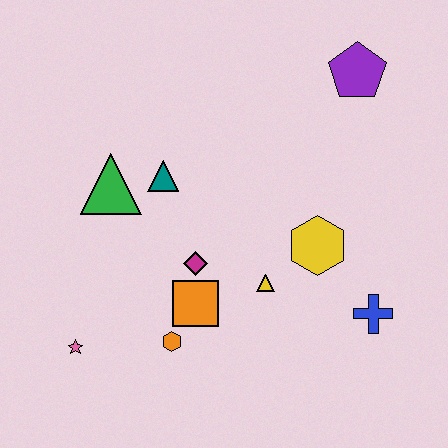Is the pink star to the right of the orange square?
No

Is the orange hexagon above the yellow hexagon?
No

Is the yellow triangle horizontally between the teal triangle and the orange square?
No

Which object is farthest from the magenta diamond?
The purple pentagon is farthest from the magenta diamond.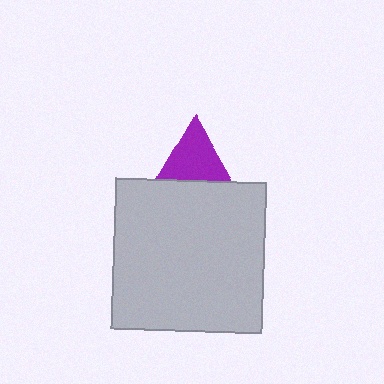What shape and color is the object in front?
The object in front is a light gray square.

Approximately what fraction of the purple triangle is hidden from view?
Roughly 64% of the purple triangle is hidden behind the light gray square.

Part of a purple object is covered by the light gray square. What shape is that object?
It is a triangle.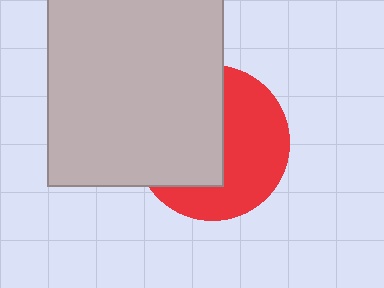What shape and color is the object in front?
The object in front is a light gray rectangle.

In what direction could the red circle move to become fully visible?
The red circle could move right. That would shift it out from behind the light gray rectangle entirely.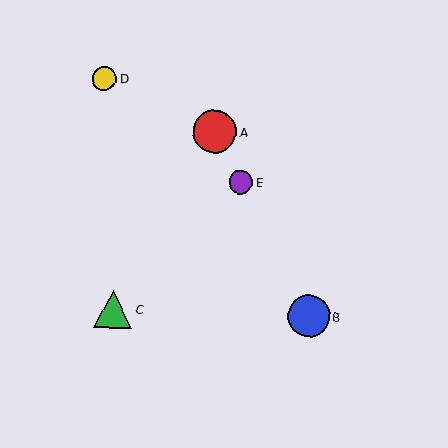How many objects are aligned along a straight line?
3 objects (A, B, E) are aligned along a straight line.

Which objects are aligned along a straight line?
Objects A, B, E are aligned along a straight line.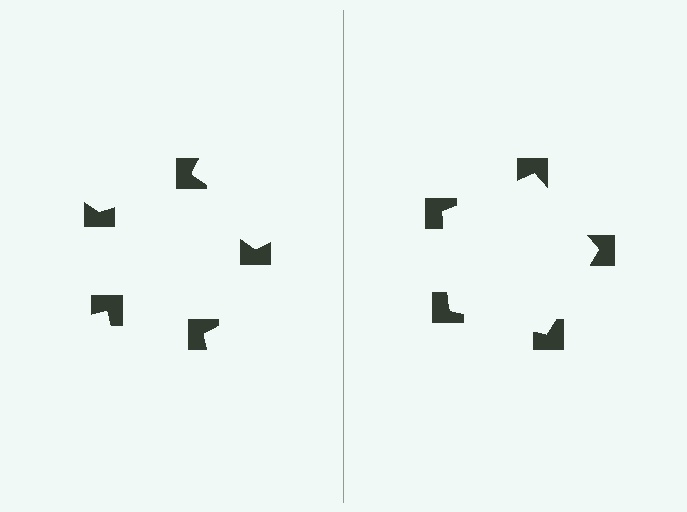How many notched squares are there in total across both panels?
10 — 5 on each side.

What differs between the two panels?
The notched squares are positioned identically on both sides; only the wedge orientations differ. On the right they align to a pentagon; on the left they are misaligned.